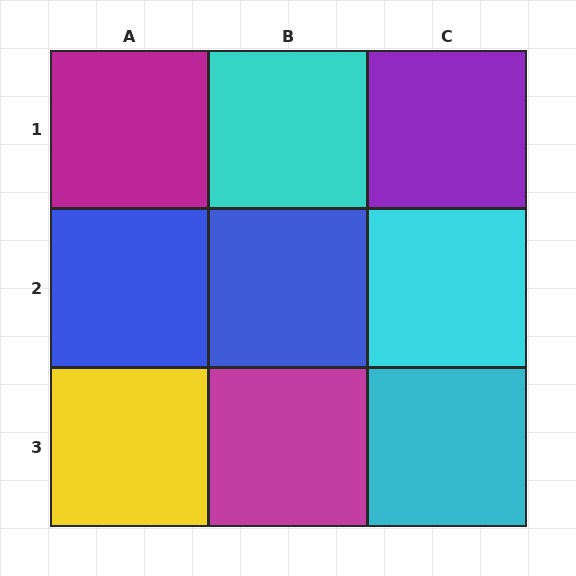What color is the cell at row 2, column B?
Blue.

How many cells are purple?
1 cell is purple.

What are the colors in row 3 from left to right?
Yellow, magenta, cyan.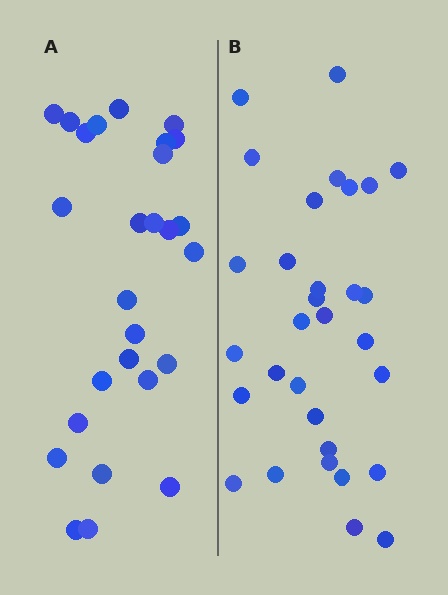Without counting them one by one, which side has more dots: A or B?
Region B (the right region) has more dots.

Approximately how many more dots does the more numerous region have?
Region B has about 4 more dots than region A.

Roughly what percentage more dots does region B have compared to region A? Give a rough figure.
About 15% more.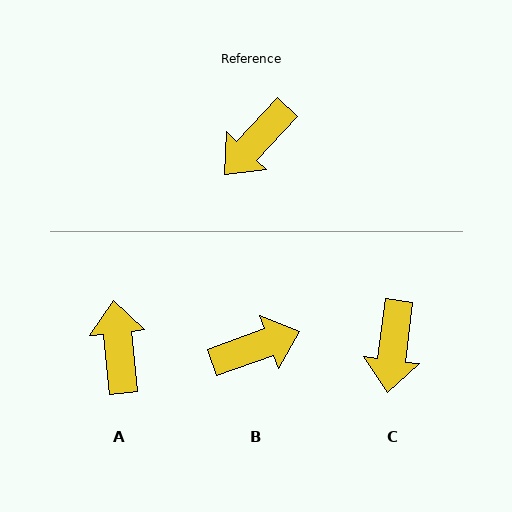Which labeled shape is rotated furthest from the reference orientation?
B, about 152 degrees away.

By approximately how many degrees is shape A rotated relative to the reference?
Approximately 131 degrees clockwise.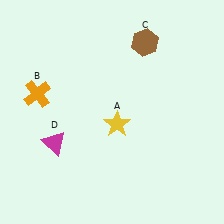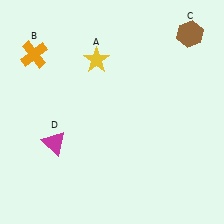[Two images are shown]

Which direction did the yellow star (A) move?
The yellow star (A) moved up.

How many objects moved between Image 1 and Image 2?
3 objects moved between the two images.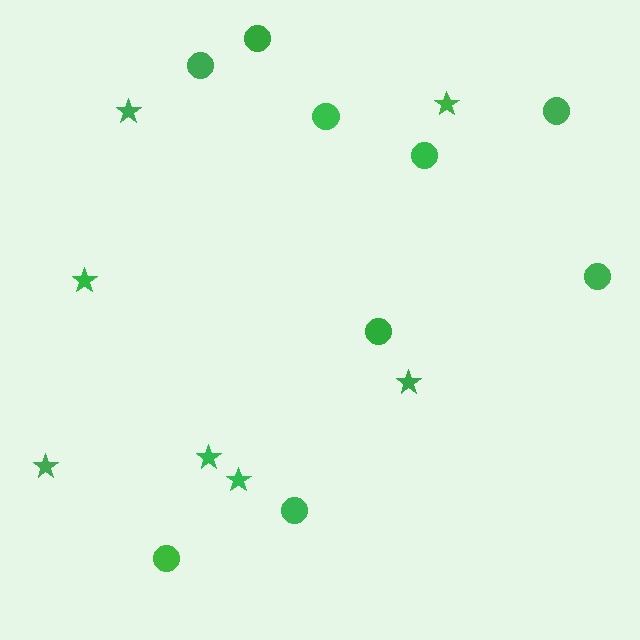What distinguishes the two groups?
There are 2 groups: one group of stars (7) and one group of circles (9).